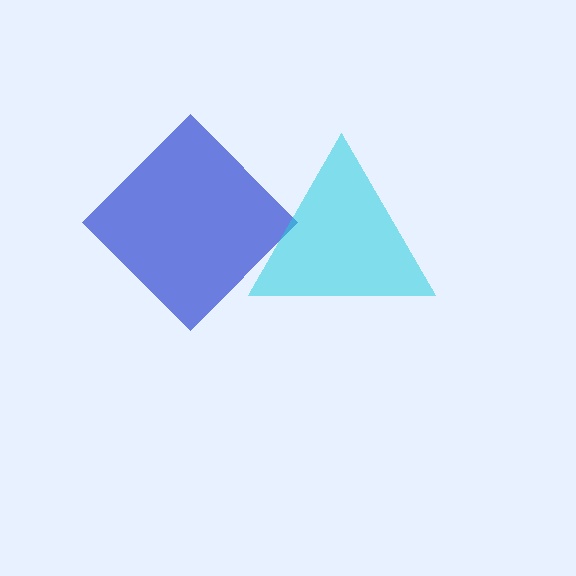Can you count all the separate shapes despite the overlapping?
Yes, there are 2 separate shapes.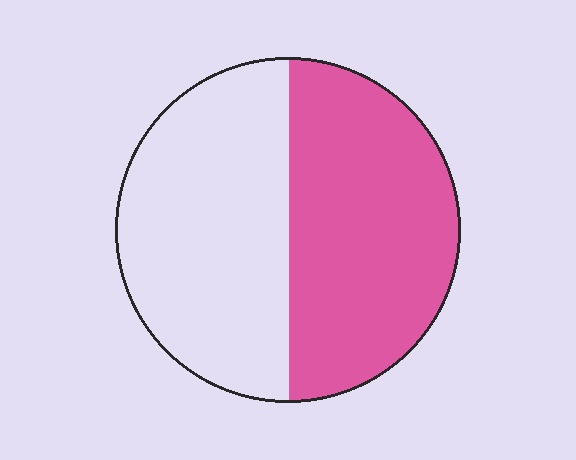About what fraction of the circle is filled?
About one half (1/2).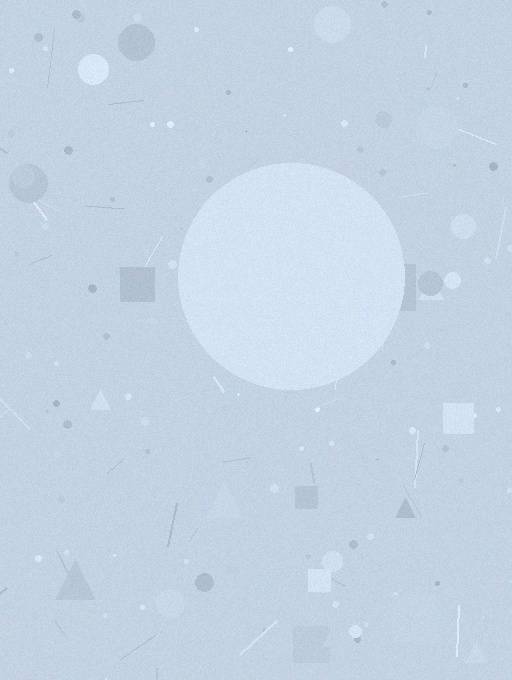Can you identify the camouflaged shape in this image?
The camouflaged shape is a circle.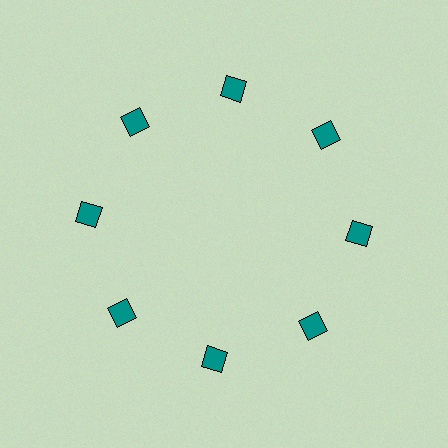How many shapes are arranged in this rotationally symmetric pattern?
There are 8 shapes, arranged in 8 groups of 1.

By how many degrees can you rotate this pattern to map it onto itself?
The pattern maps onto itself every 45 degrees of rotation.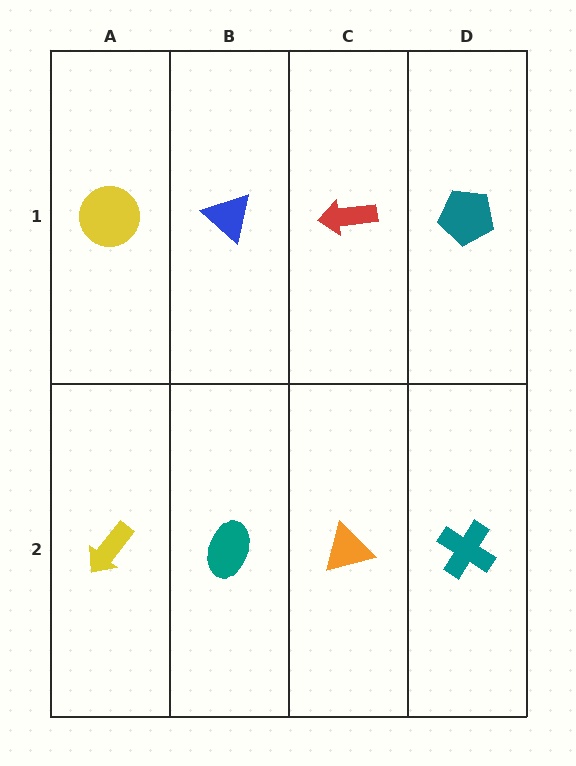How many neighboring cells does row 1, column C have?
3.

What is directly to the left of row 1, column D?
A red arrow.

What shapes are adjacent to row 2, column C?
A red arrow (row 1, column C), a teal ellipse (row 2, column B), a teal cross (row 2, column D).